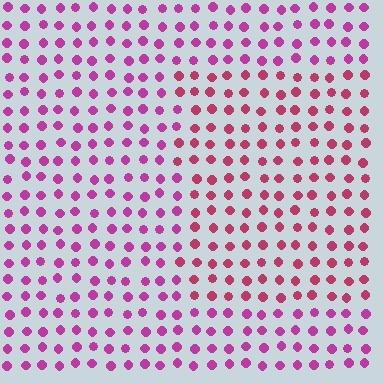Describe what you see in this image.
The image is filled with small magenta elements in a uniform arrangement. A rectangle-shaped region is visible where the elements are tinted to a slightly different hue, forming a subtle color boundary.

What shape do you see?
I see a rectangle.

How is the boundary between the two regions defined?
The boundary is defined purely by a slight shift in hue (about 28 degrees). Spacing, size, and orientation are identical on both sides.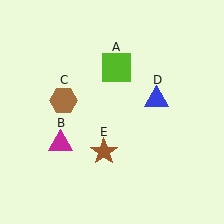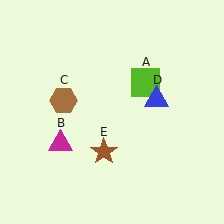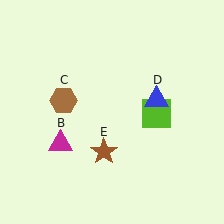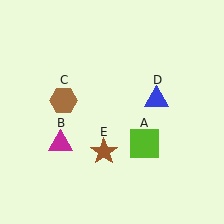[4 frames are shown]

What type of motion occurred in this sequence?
The lime square (object A) rotated clockwise around the center of the scene.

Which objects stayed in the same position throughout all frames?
Magenta triangle (object B) and brown hexagon (object C) and blue triangle (object D) and brown star (object E) remained stationary.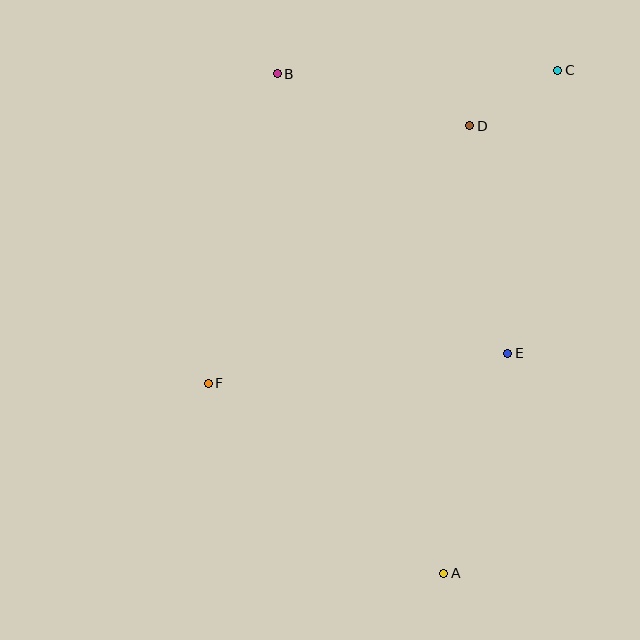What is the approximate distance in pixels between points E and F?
The distance between E and F is approximately 301 pixels.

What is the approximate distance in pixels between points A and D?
The distance between A and D is approximately 448 pixels.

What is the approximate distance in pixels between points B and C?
The distance between B and C is approximately 281 pixels.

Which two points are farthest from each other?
Points A and B are farthest from each other.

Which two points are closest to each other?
Points C and D are closest to each other.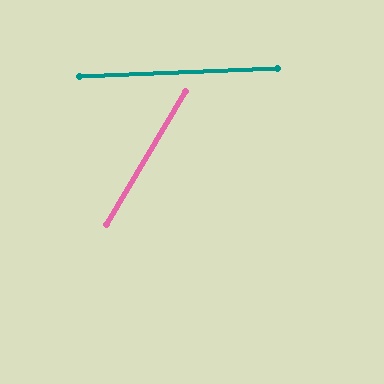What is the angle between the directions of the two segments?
Approximately 57 degrees.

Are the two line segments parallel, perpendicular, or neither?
Neither parallel nor perpendicular — they differ by about 57°.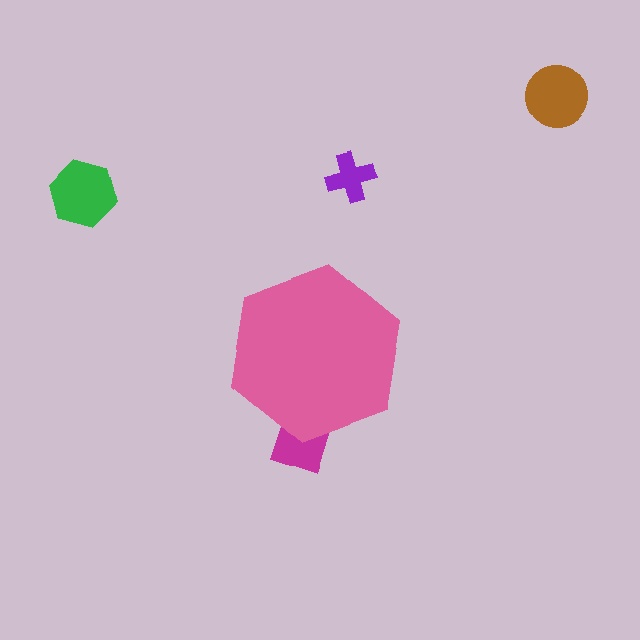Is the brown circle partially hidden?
No, the brown circle is fully visible.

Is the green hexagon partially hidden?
No, the green hexagon is fully visible.